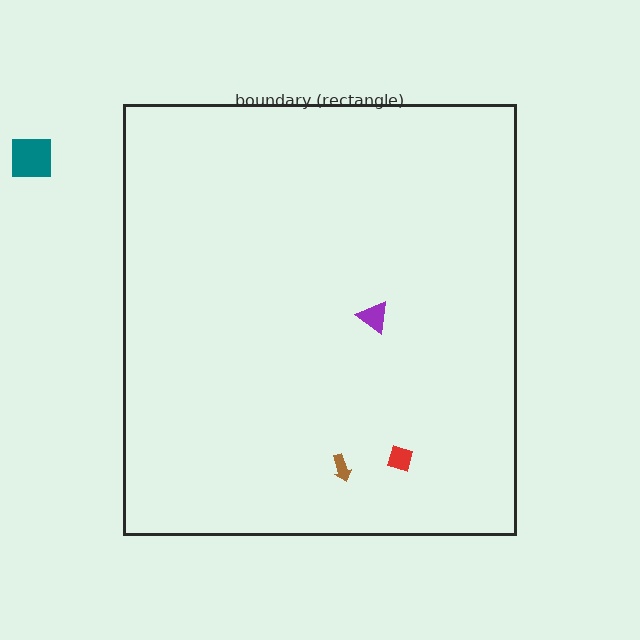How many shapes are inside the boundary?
3 inside, 1 outside.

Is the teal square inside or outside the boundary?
Outside.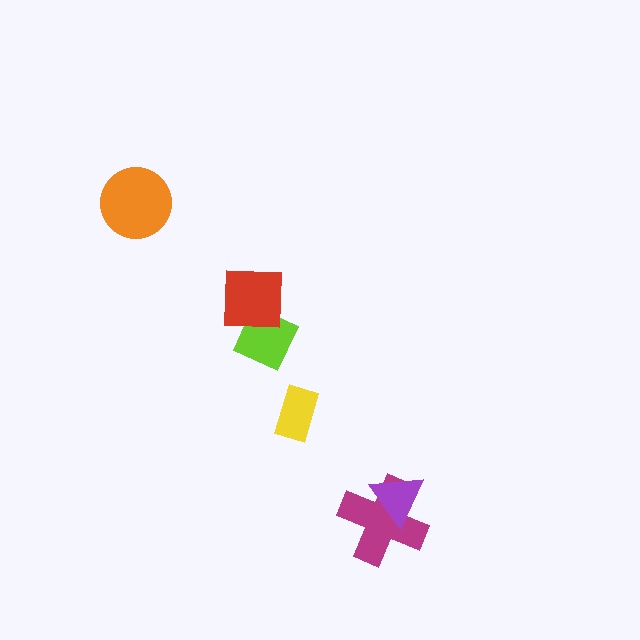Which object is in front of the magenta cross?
The purple triangle is in front of the magenta cross.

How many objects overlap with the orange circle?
0 objects overlap with the orange circle.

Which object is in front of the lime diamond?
The red square is in front of the lime diamond.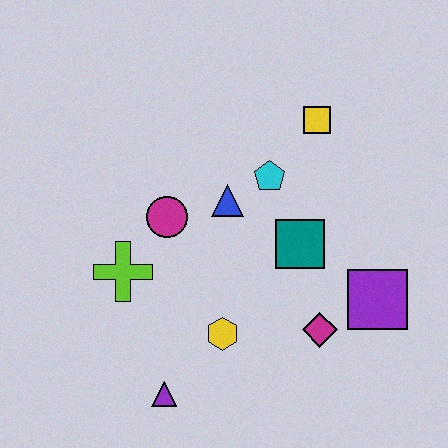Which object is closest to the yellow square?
The cyan pentagon is closest to the yellow square.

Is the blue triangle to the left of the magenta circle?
No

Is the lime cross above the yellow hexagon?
Yes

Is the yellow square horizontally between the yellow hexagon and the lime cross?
No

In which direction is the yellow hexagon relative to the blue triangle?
The yellow hexagon is below the blue triangle.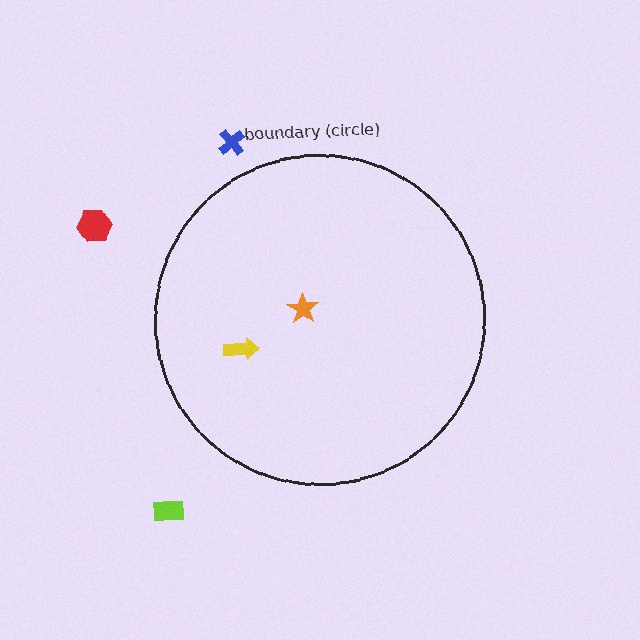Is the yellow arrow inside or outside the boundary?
Inside.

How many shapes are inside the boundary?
2 inside, 3 outside.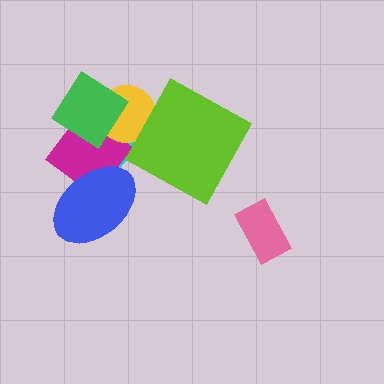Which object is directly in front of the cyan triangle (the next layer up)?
The magenta diamond is directly in front of the cyan triangle.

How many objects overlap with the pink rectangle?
0 objects overlap with the pink rectangle.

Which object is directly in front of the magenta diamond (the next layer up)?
The blue ellipse is directly in front of the magenta diamond.